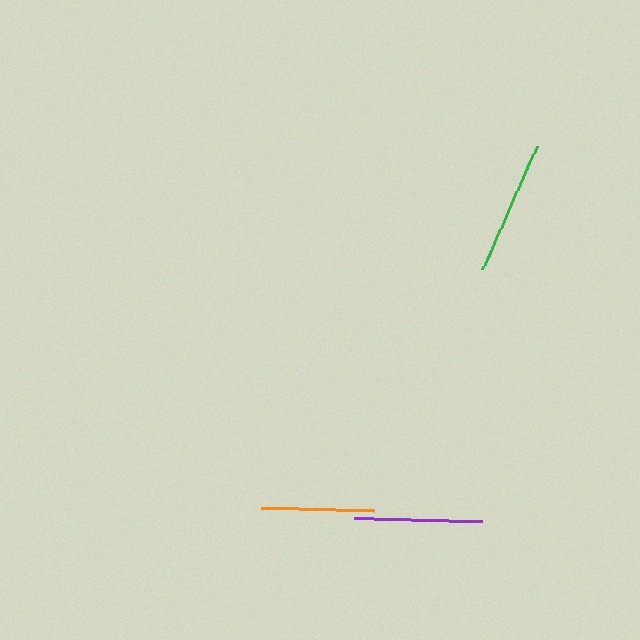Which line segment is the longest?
The green line is the longest at approximately 135 pixels.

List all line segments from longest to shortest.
From longest to shortest: green, purple, orange.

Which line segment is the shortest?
The orange line is the shortest at approximately 112 pixels.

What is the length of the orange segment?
The orange segment is approximately 112 pixels long.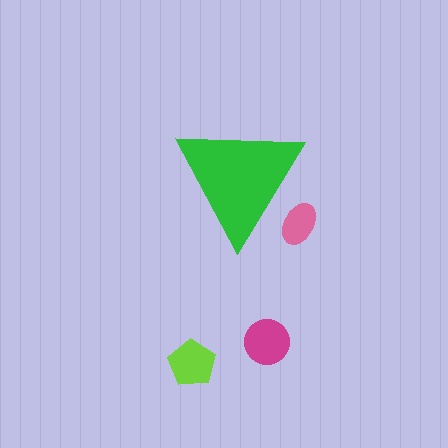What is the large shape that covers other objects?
A green triangle.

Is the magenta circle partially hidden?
No, the magenta circle is fully visible.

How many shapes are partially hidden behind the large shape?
1 shape is partially hidden.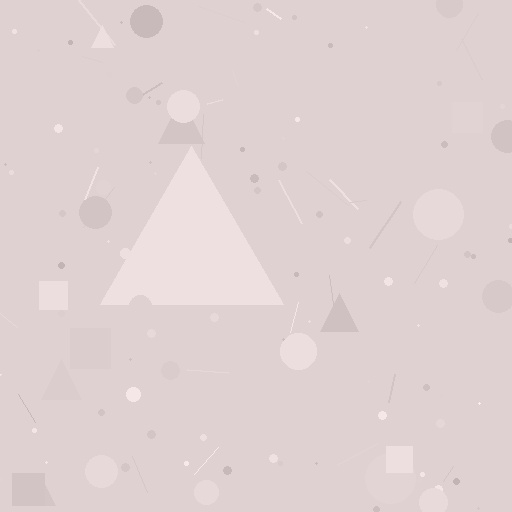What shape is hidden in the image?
A triangle is hidden in the image.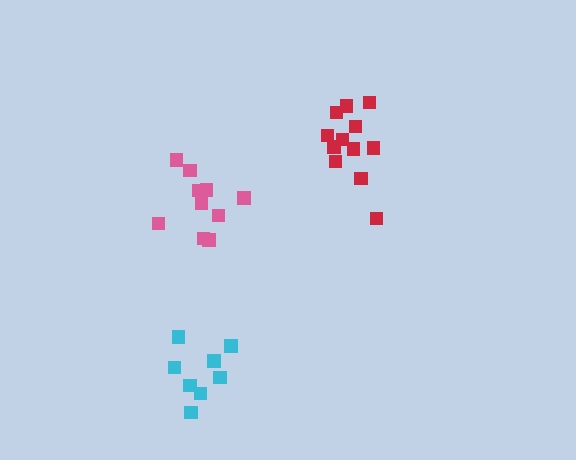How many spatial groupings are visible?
There are 3 spatial groupings.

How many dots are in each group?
Group 1: 12 dots, Group 2: 10 dots, Group 3: 8 dots (30 total).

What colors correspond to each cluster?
The clusters are colored: red, pink, cyan.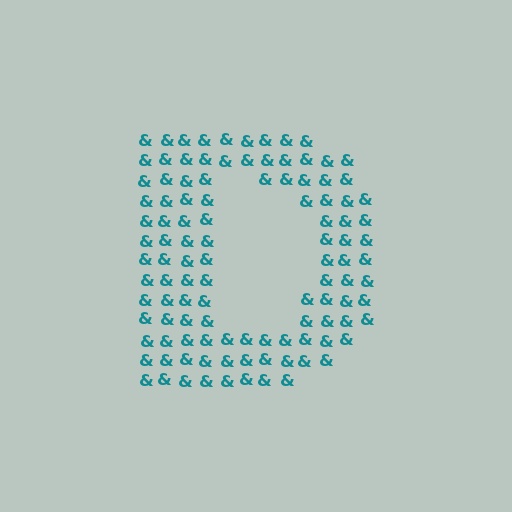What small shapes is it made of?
It is made of small ampersands.